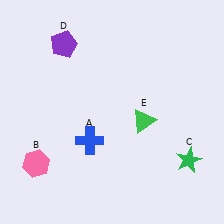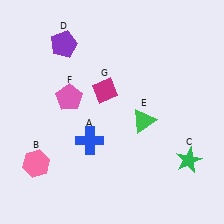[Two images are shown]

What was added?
A pink pentagon (F), a magenta diamond (G) were added in Image 2.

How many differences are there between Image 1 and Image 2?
There are 2 differences between the two images.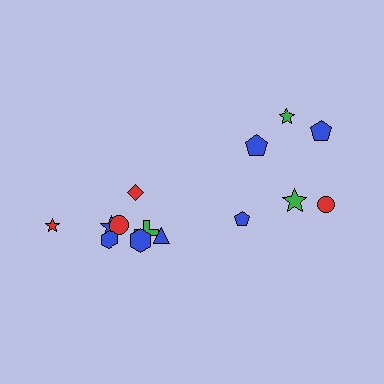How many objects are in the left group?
There are 8 objects.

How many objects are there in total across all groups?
There are 14 objects.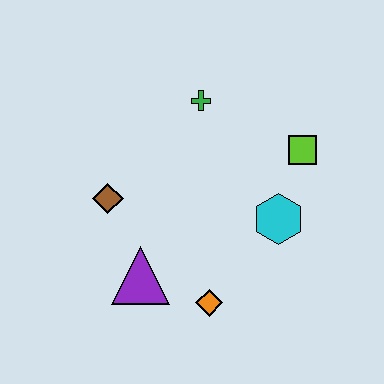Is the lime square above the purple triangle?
Yes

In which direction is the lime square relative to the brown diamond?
The lime square is to the right of the brown diamond.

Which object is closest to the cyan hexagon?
The lime square is closest to the cyan hexagon.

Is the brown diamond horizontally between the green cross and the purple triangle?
No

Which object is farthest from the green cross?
The orange diamond is farthest from the green cross.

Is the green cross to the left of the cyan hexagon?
Yes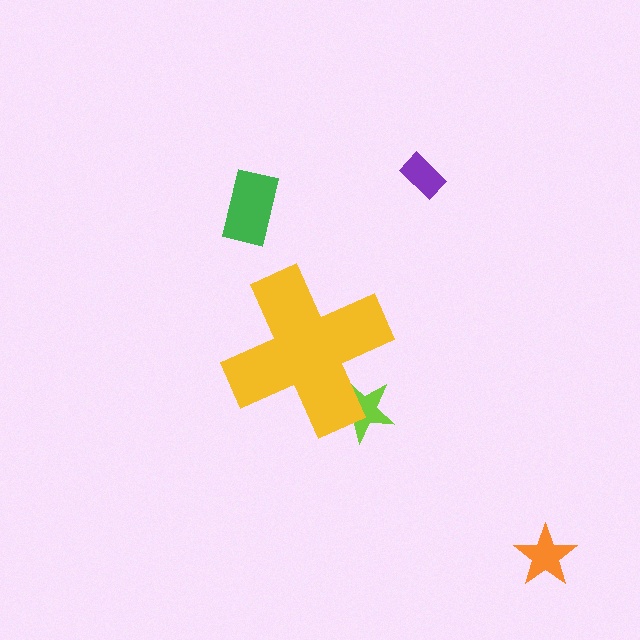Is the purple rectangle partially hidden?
No, the purple rectangle is fully visible.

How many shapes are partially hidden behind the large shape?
1 shape is partially hidden.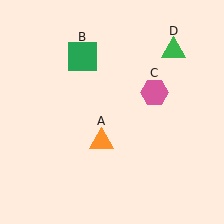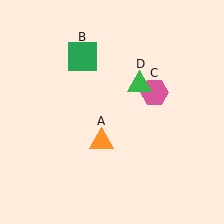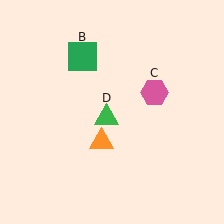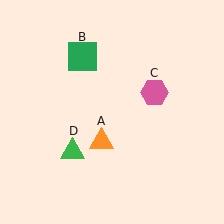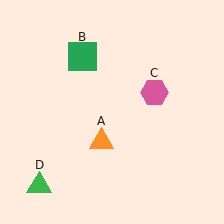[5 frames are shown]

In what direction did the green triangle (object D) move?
The green triangle (object D) moved down and to the left.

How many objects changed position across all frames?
1 object changed position: green triangle (object D).